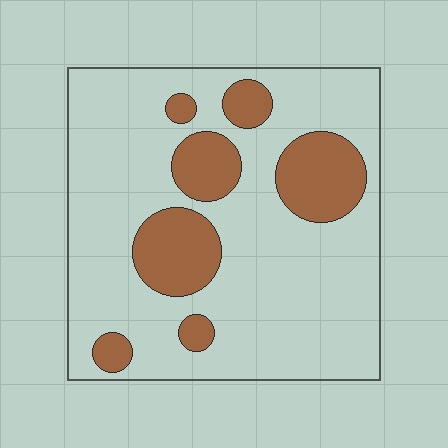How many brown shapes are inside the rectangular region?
7.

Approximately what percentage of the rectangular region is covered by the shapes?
Approximately 20%.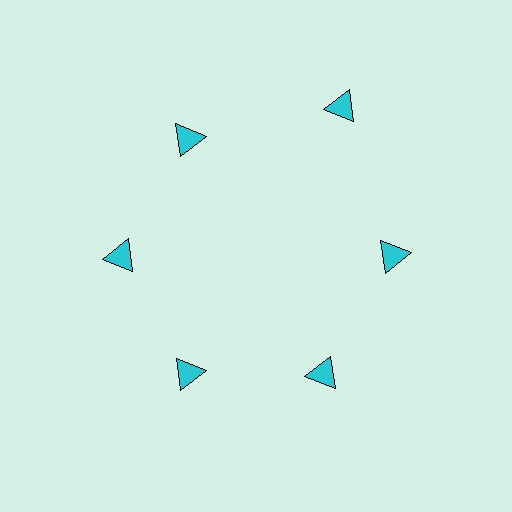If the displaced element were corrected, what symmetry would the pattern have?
It would have 6-fold rotational symmetry — the pattern would map onto itself every 60 degrees.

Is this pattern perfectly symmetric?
No. The 6 cyan triangles are arranged in a ring, but one element near the 1 o'clock position is pushed outward from the center, breaking the 6-fold rotational symmetry.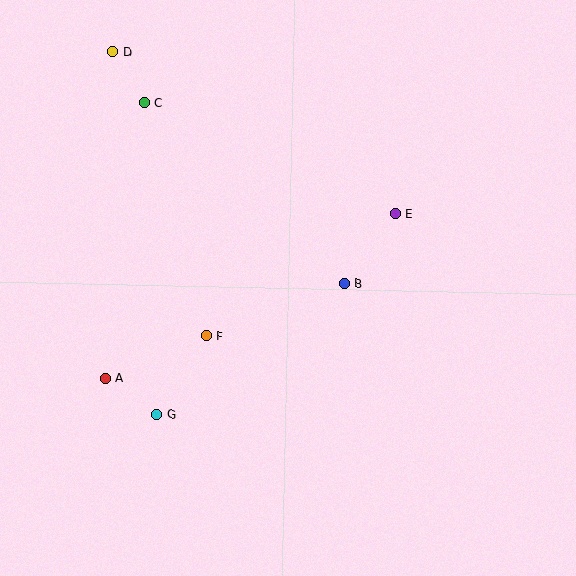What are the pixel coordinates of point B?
Point B is at (344, 283).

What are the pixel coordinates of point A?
Point A is at (105, 378).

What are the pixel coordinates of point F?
Point F is at (206, 336).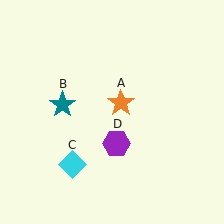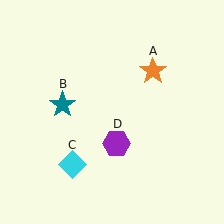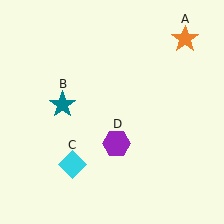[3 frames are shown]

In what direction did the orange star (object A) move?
The orange star (object A) moved up and to the right.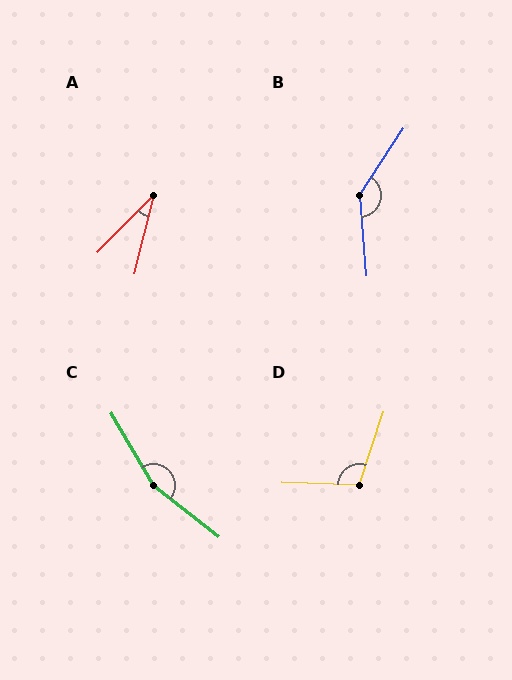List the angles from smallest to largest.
A (30°), D (106°), B (142°), C (158°).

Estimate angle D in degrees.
Approximately 106 degrees.